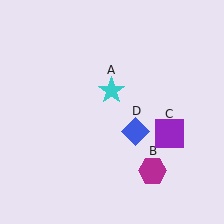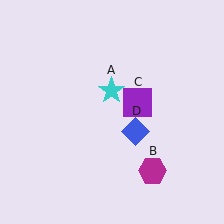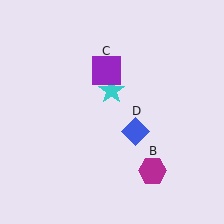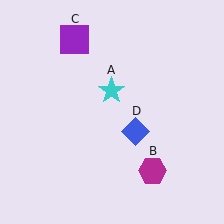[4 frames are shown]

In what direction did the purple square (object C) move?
The purple square (object C) moved up and to the left.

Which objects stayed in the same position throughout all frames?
Cyan star (object A) and magenta hexagon (object B) and blue diamond (object D) remained stationary.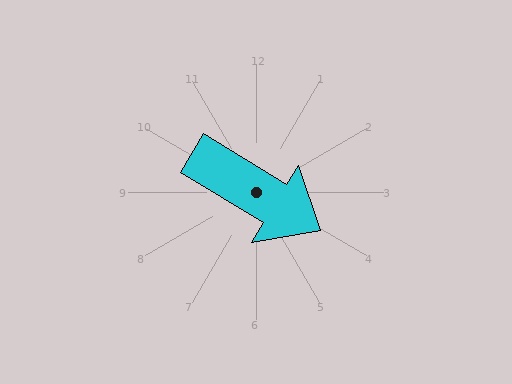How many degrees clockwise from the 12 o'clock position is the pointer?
Approximately 121 degrees.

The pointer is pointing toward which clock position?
Roughly 4 o'clock.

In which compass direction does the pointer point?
Southeast.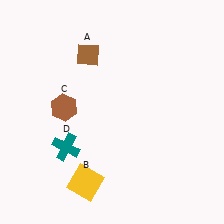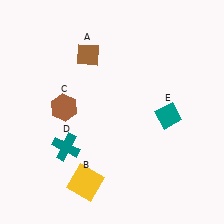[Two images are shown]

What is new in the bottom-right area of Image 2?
A teal diamond (E) was added in the bottom-right area of Image 2.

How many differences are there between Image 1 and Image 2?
There is 1 difference between the two images.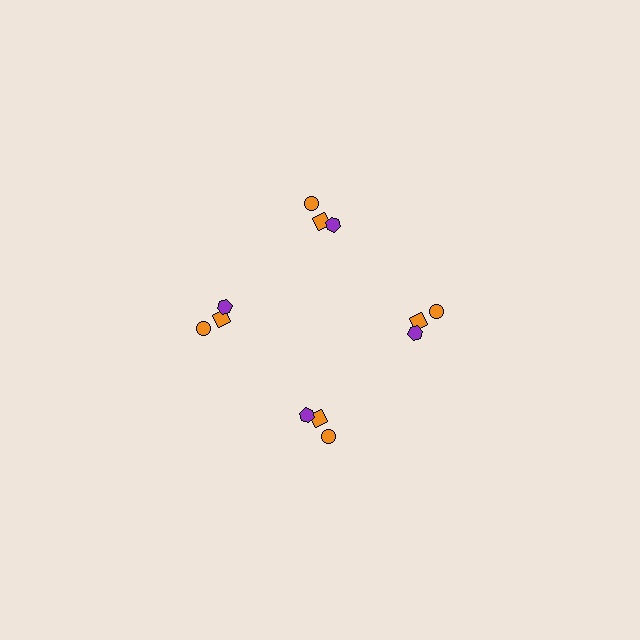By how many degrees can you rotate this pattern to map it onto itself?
The pattern maps onto itself every 90 degrees of rotation.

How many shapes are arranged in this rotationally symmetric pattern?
There are 12 shapes, arranged in 4 groups of 3.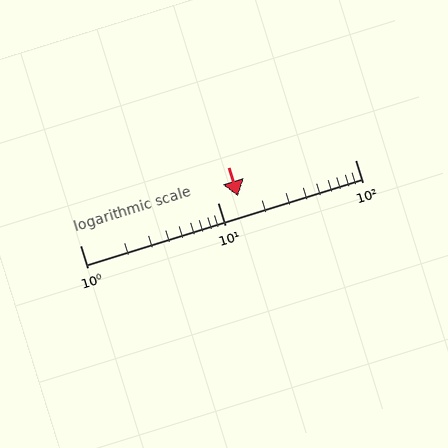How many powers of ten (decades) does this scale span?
The scale spans 2 decades, from 1 to 100.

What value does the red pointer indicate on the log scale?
The pointer indicates approximately 14.